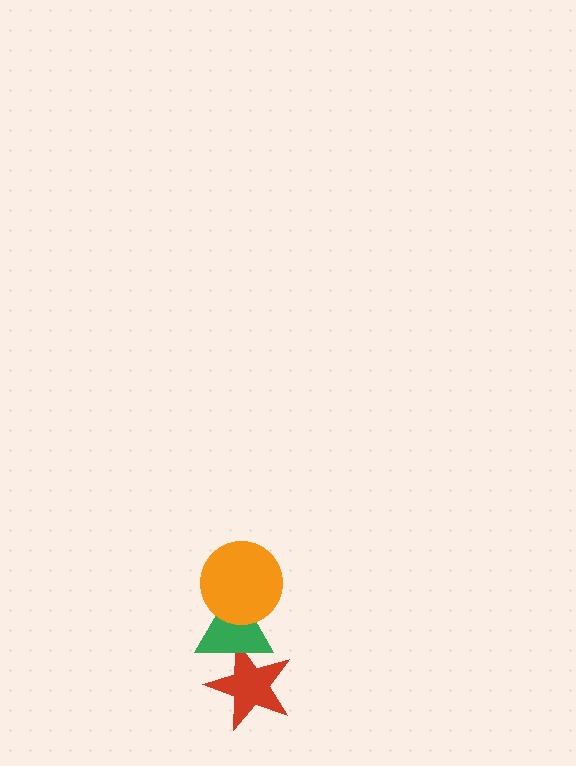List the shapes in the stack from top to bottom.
From top to bottom: the orange circle, the green triangle, the red star.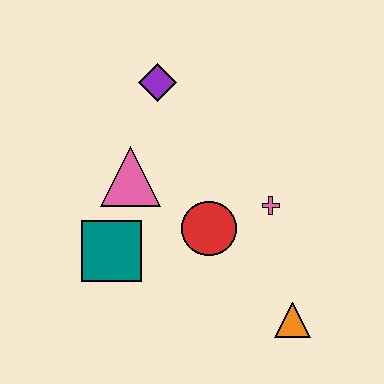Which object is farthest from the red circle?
The purple diamond is farthest from the red circle.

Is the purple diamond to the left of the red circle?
Yes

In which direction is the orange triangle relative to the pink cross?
The orange triangle is below the pink cross.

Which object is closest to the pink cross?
The red circle is closest to the pink cross.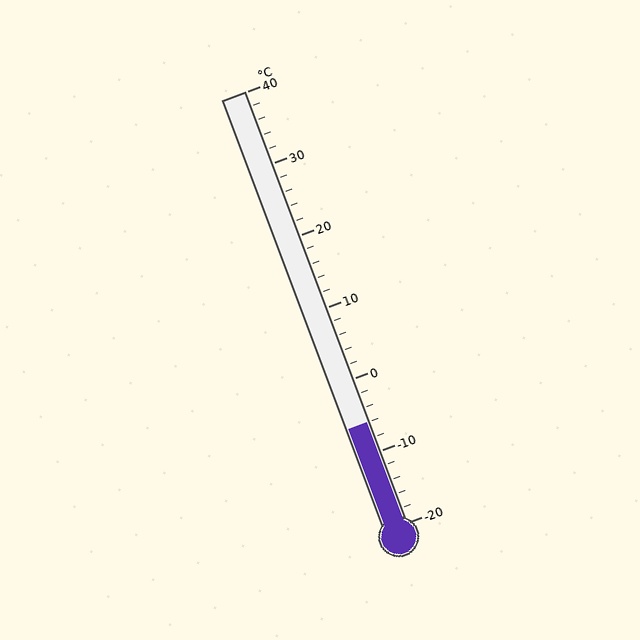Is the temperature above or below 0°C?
The temperature is below 0°C.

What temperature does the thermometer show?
The thermometer shows approximately -6°C.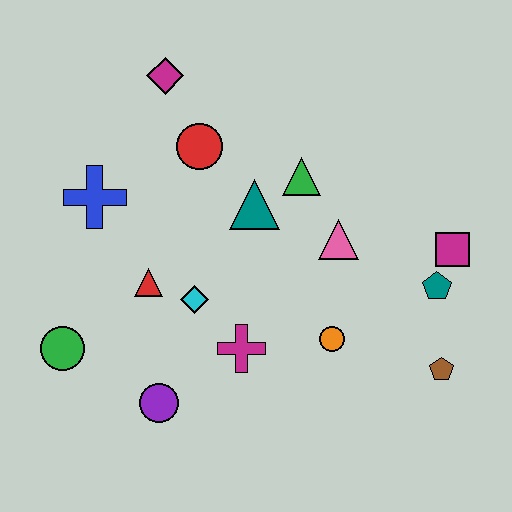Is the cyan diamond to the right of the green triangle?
No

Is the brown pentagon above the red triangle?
No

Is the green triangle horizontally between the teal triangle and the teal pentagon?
Yes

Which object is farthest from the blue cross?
The brown pentagon is farthest from the blue cross.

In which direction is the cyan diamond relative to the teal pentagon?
The cyan diamond is to the left of the teal pentagon.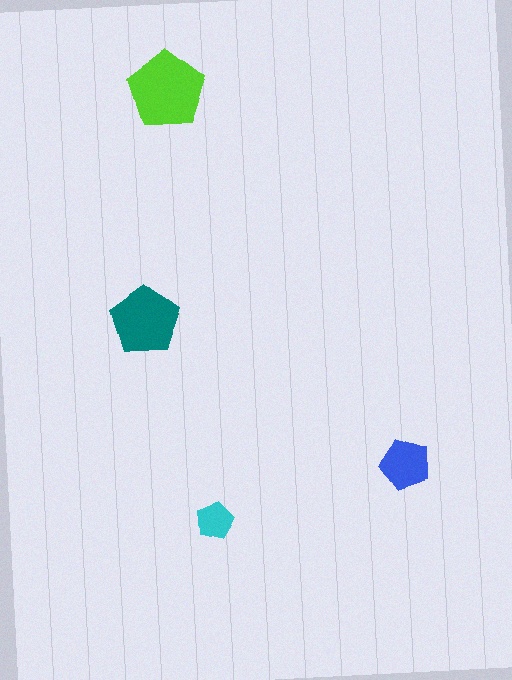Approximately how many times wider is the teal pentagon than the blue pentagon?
About 1.5 times wider.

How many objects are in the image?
There are 4 objects in the image.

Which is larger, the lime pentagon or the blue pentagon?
The lime one.